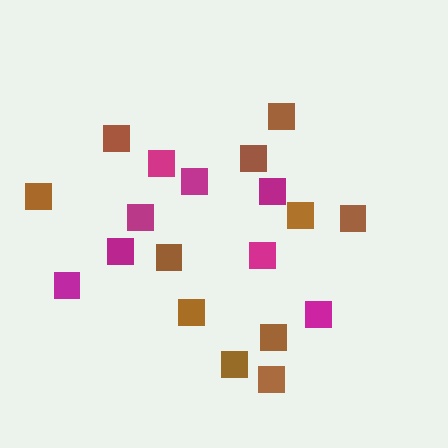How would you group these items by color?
There are 2 groups: one group of magenta squares (8) and one group of brown squares (11).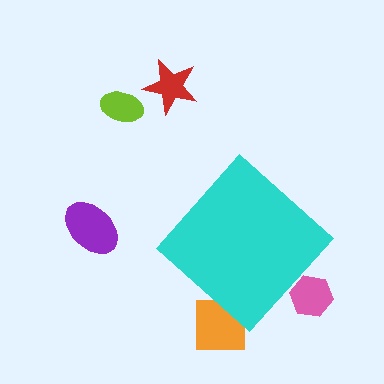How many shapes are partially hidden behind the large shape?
2 shapes are partially hidden.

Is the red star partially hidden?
No, the red star is fully visible.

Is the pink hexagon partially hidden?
Yes, the pink hexagon is partially hidden behind the cyan diamond.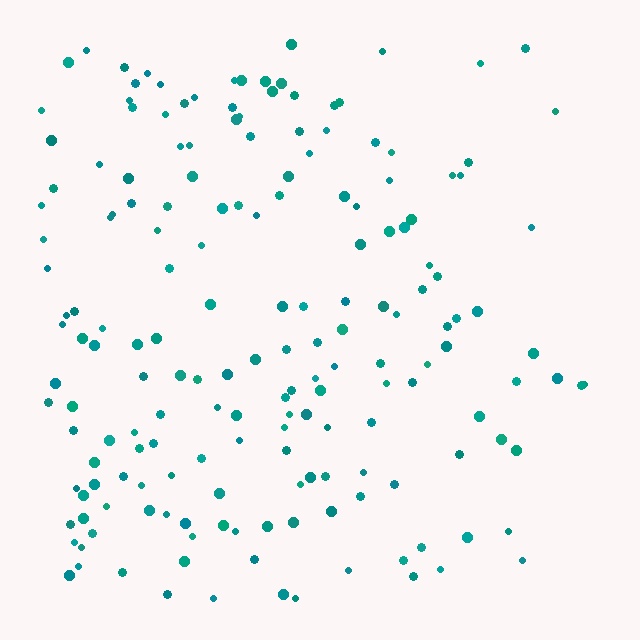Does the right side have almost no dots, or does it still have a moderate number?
Still a moderate number, just noticeably fewer than the left.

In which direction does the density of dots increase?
From right to left, with the left side densest.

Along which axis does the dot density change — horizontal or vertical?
Horizontal.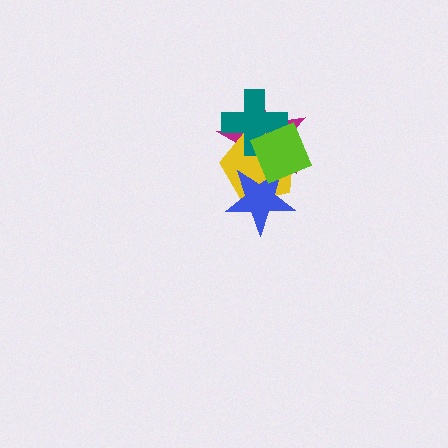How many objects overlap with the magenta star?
4 objects overlap with the magenta star.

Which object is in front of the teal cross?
The lime diamond is in front of the teal cross.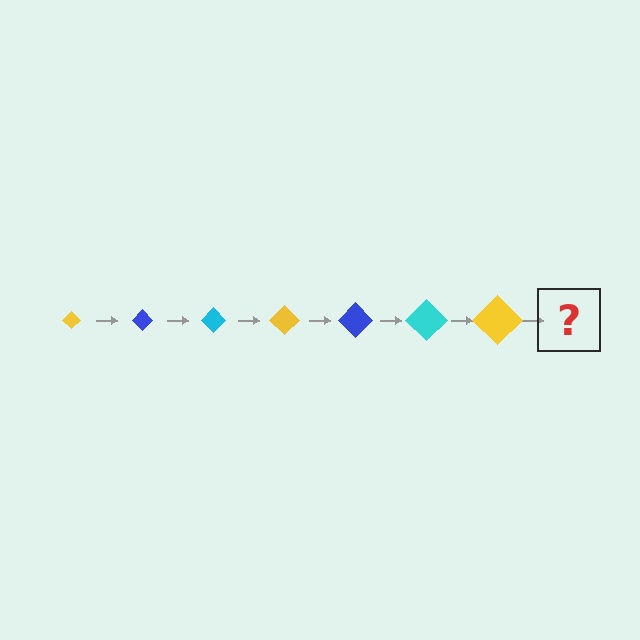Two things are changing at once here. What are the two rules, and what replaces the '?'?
The two rules are that the diamond grows larger each step and the color cycles through yellow, blue, and cyan. The '?' should be a blue diamond, larger than the previous one.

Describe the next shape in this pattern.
It should be a blue diamond, larger than the previous one.